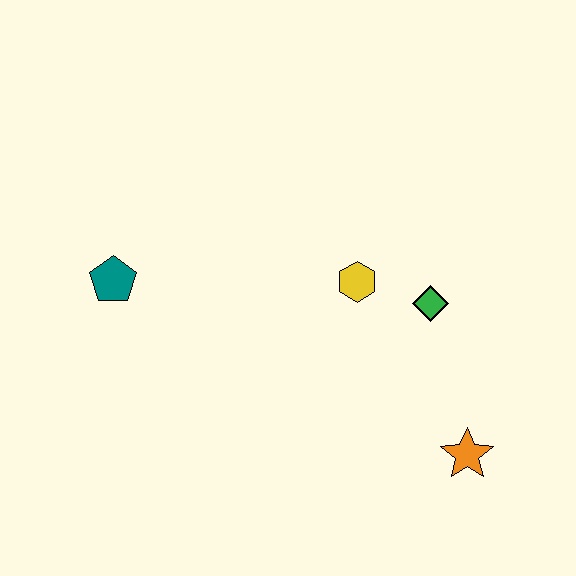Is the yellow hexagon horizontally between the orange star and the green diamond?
No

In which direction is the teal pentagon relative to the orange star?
The teal pentagon is to the left of the orange star.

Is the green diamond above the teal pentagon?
No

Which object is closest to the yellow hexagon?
The green diamond is closest to the yellow hexagon.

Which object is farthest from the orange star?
The teal pentagon is farthest from the orange star.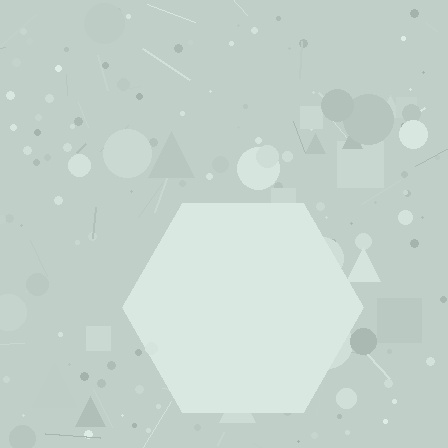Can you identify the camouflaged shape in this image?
The camouflaged shape is a hexagon.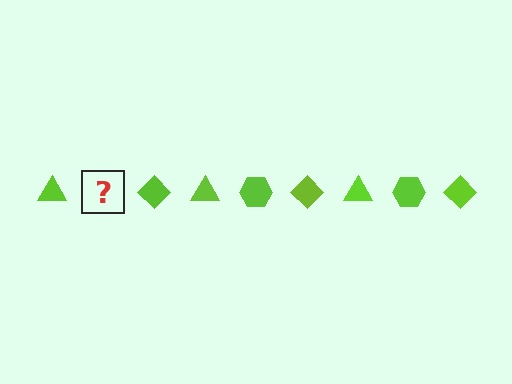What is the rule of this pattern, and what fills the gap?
The rule is that the pattern cycles through triangle, hexagon, diamond shapes in lime. The gap should be filled with a lime hexagon.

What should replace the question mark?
The question mark should be replaced with a lime hexagon.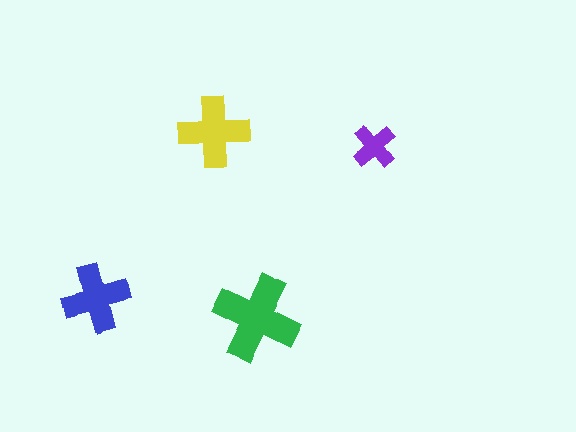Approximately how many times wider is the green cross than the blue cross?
About 1.5 times wider.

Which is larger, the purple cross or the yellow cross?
The yellow one.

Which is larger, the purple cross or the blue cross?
The blue one.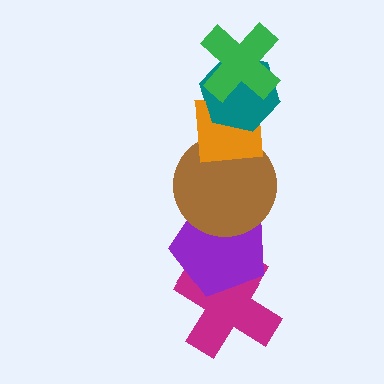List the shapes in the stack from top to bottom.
From top to bottom: the green cross, the teal hexagon, the orange square, the brown circle, the purple pentagon, the magenta cross.